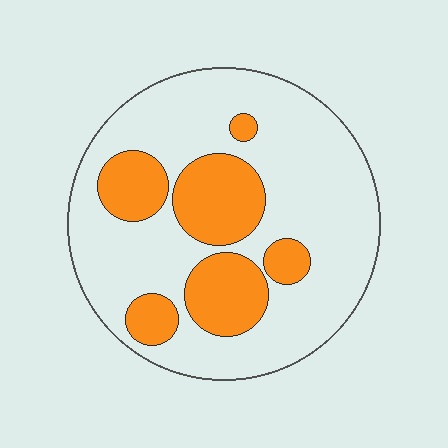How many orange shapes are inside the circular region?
6.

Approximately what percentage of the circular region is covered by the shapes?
Approximately 25%.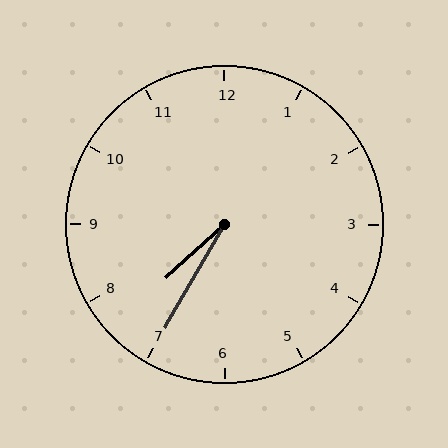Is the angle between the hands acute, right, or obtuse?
It is acute.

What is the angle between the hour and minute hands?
Approximately 18 degrees.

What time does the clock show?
7:35.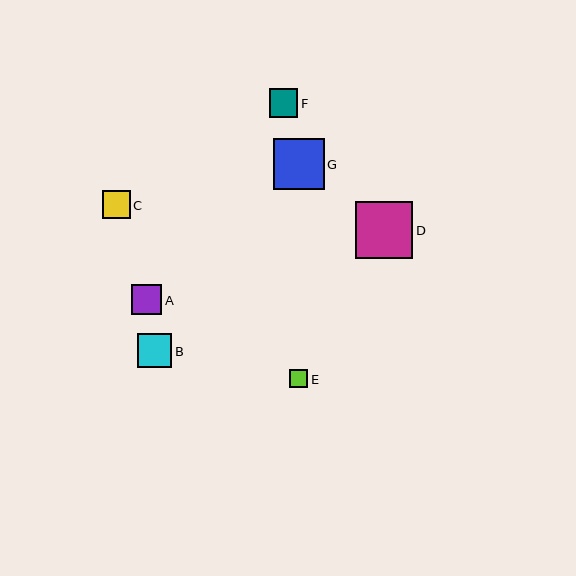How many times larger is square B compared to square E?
Square B is approximately 1.9 times the size of square E.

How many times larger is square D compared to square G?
Square D is approximately 1.1 times the size of square G.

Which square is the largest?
Square D is the largest with a size of approximately 57 pixels.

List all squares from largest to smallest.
From largest to smallest: D, G, B, A, F, C, E.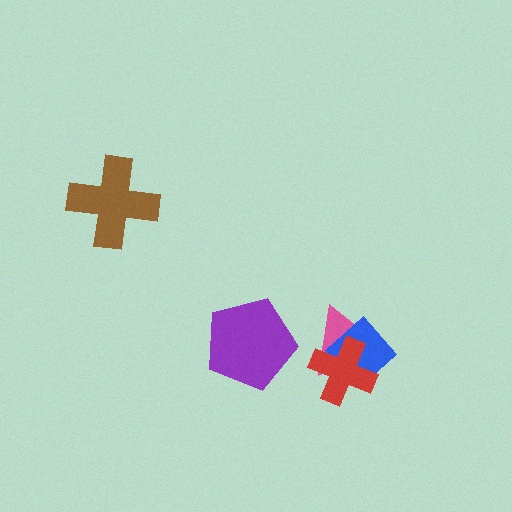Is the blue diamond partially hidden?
Yes, it is partially covered by another shape.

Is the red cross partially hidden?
No, no other shape covers it.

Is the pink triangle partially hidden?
Yes, it is partially covered by another shape.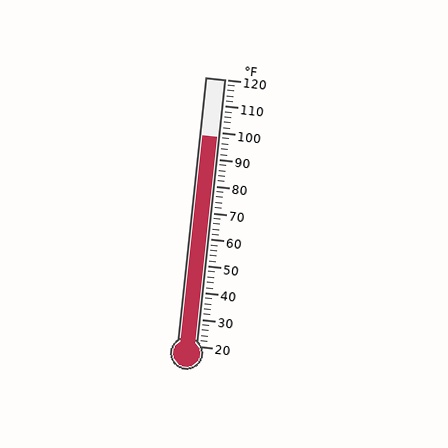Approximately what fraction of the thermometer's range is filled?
The thermometer is filled to approximately 80% of its range.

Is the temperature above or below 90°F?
The temperature is above 90°F.